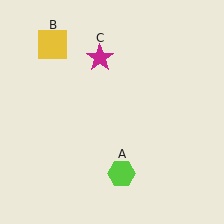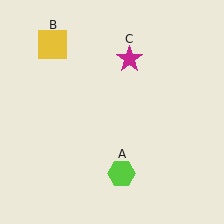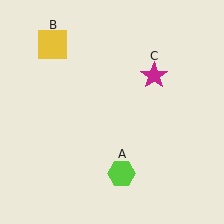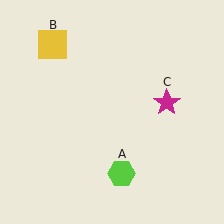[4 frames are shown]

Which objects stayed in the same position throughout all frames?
Lime hexagon (object A) and yellow square (object B) remained stationary.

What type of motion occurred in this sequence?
The magenta star (object C) rotated clockwise around the center of the scene.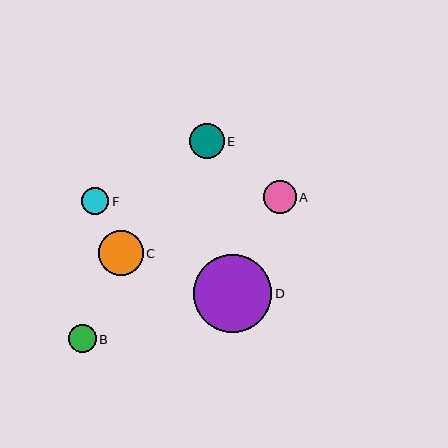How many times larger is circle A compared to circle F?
Circle A is approximately 1.2 times the size of circle F.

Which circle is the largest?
Circle D is the largest with a size of approximately 78 pixels.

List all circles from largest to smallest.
From largest to smallest: D, C, E, A, F, B.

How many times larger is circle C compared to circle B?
Circle C is approximately 1.7 times the size of circle B.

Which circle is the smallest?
Circle B is the smallest with a size of approximately 27 pixels.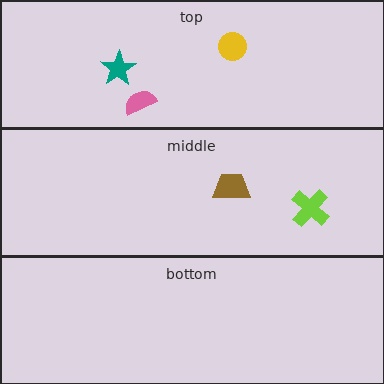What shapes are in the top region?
The pink semicircle, the yellow circle, the teal star.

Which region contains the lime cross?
The middle region.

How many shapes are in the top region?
3.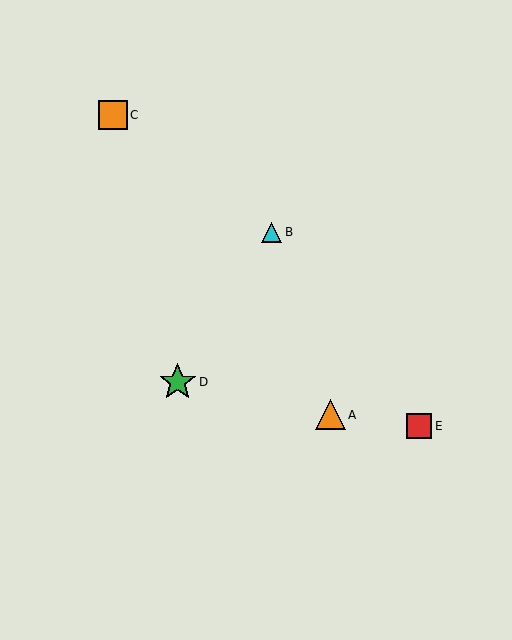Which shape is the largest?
The green star (labeled D) is the largest.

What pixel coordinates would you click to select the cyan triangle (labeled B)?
Click at (272, 232) to select the cyan triangle B.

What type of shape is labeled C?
Shape C is an orange square.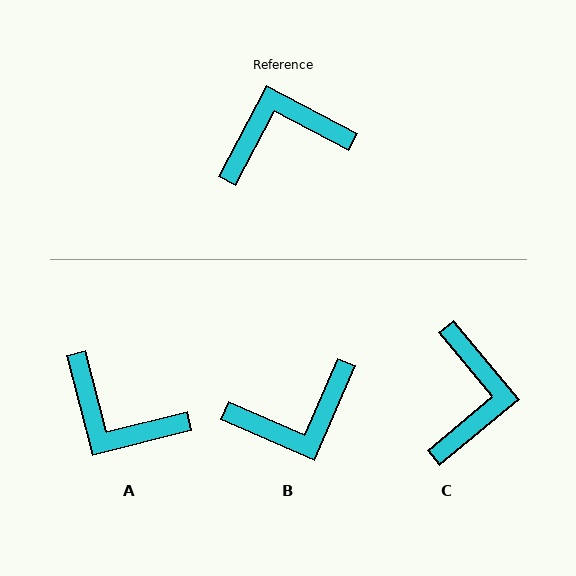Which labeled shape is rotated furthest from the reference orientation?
B, about 176 degrees away.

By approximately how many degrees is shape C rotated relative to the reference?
Approximately 113 degrees clockwise.